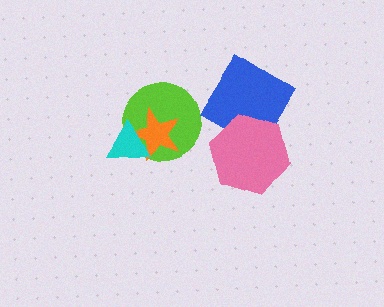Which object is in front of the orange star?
The cyan triangle is in front of the orange star.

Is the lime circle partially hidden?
Yes, it is partially covered by another shape.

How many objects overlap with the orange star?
2 objects overlap with the orange star.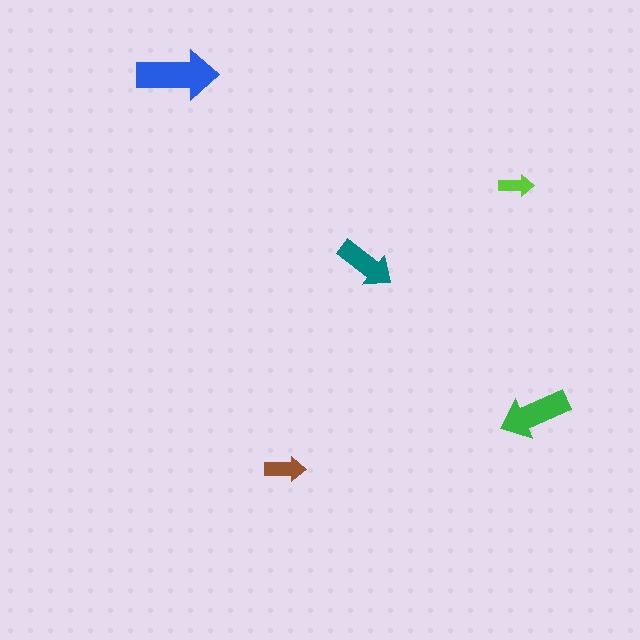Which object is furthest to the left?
The blue arrow is leftmost.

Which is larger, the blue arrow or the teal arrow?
The blue one.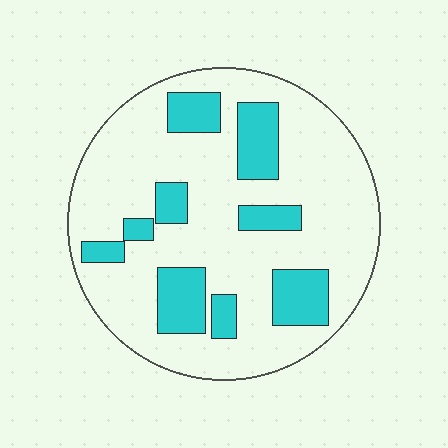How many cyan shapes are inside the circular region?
9.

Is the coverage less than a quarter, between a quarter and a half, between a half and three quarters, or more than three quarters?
Less than a quarter.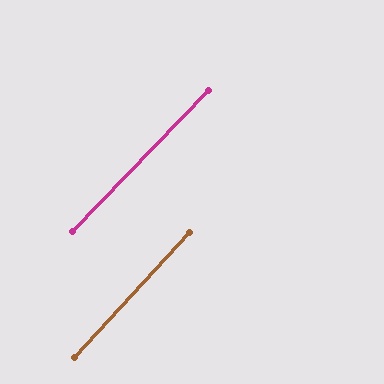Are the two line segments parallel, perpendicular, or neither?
Parallel — their directions differ by only 1.2°.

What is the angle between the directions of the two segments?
Approximately 1 degree.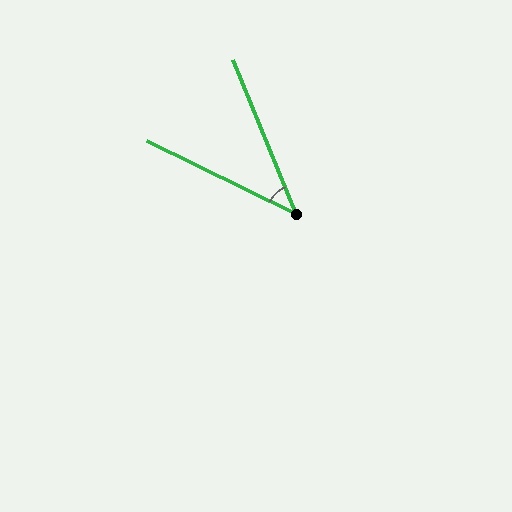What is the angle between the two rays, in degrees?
Approximately 42 degrees.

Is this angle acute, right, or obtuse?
It is acute.